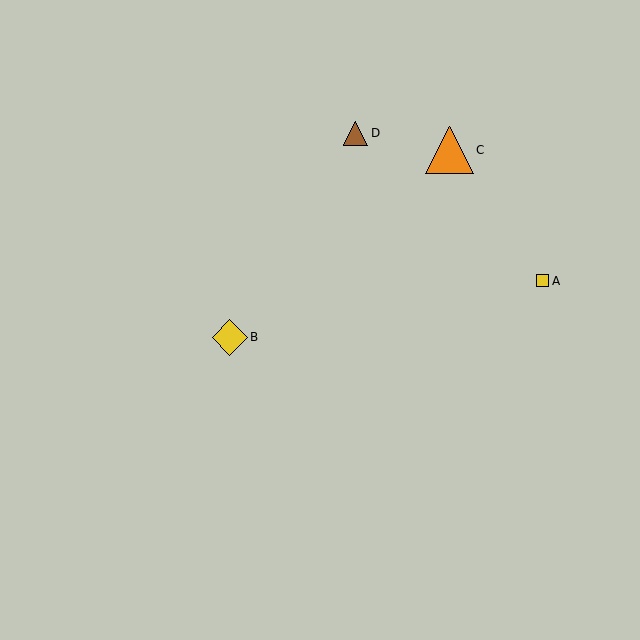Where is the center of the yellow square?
The center of the yellow square is at (542, 281).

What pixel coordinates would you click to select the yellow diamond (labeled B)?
Click at (230, 337) to select the yellow diamond B.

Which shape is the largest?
The orange triangle (labeled C) is the largest.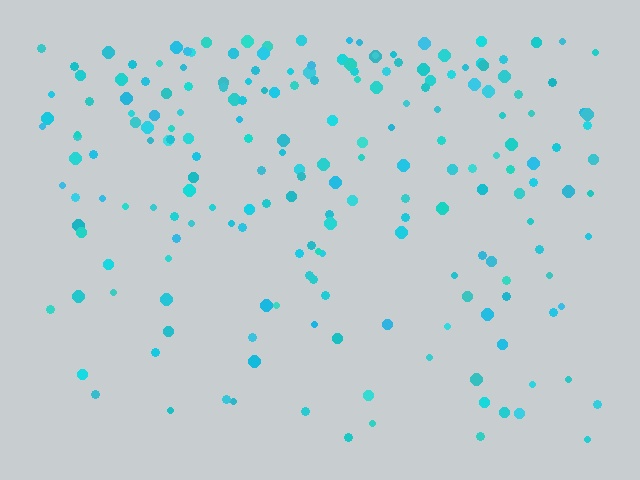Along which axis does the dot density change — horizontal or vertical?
Vertical.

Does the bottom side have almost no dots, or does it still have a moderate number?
Still a moderate number, just noticeably fewer than the top.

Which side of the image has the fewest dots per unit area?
The bottom.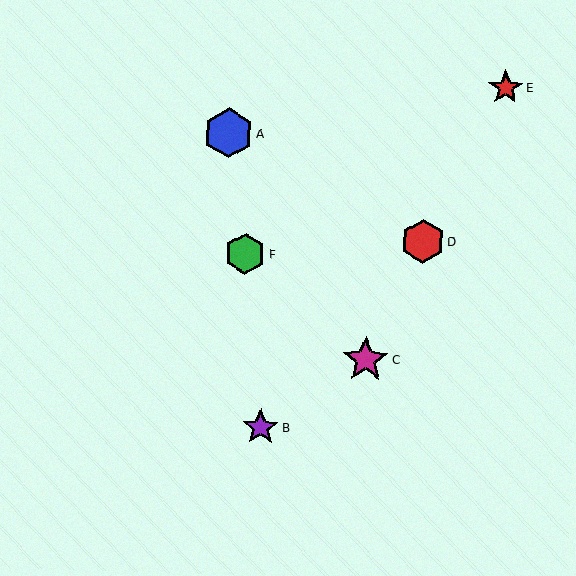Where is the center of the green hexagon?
The center of the green hexagon is at (245, 254).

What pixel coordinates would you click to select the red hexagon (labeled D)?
Click at (423, 241) to select the red hexagon D.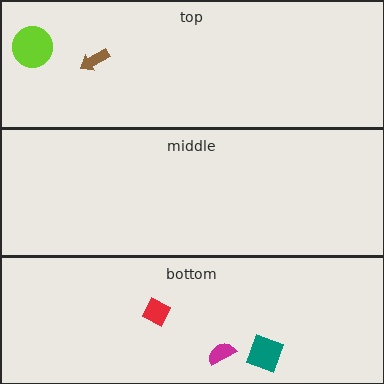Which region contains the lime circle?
The top region.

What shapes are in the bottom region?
The red diamond, the teal square, the magenta semicircle.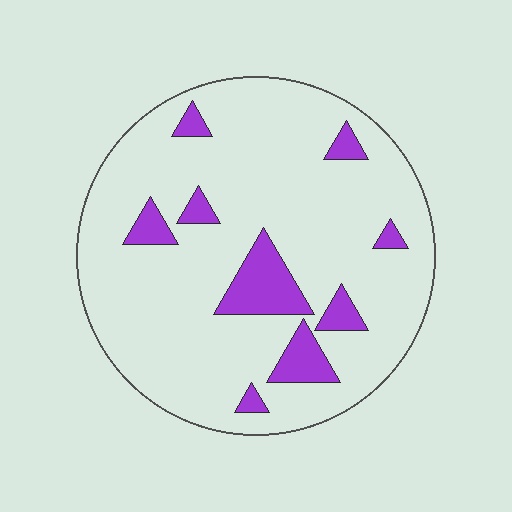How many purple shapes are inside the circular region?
9.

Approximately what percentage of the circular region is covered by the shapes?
Approximately 15%.